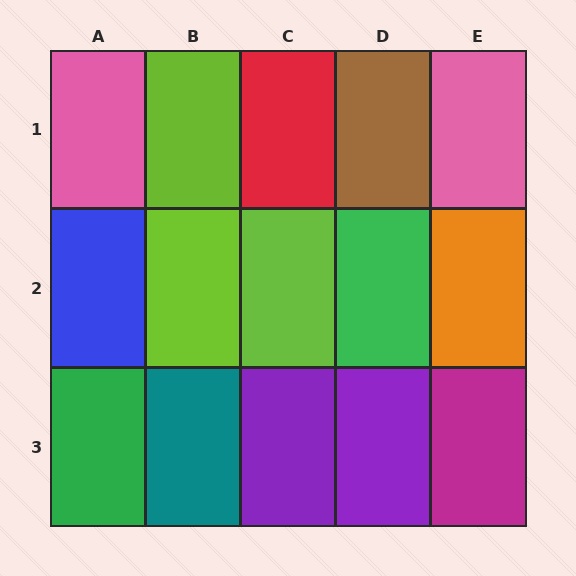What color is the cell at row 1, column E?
Pink.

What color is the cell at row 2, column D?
Green.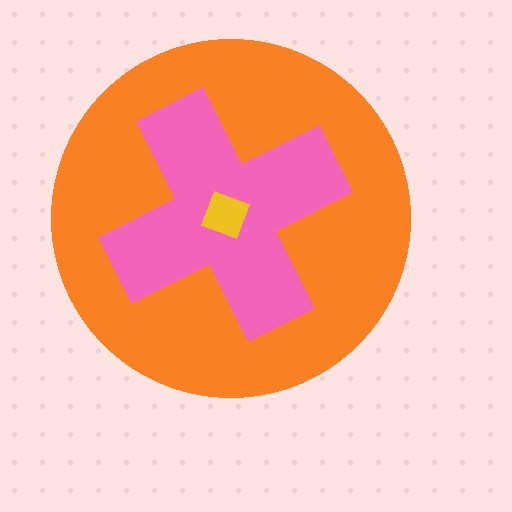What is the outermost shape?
The orange circle.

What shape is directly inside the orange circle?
The pink cross.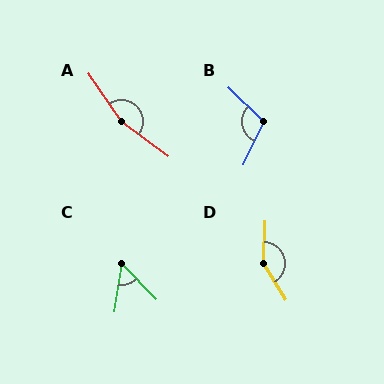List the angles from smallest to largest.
C (53°), B (108°), D (148°), A (161°).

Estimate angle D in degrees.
Approximately 148 degrees.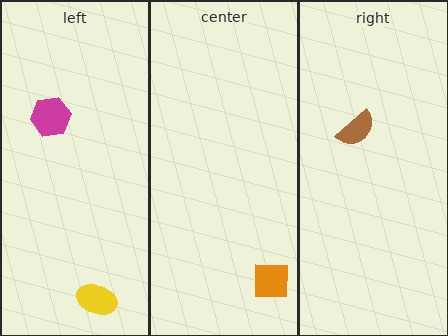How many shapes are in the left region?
2.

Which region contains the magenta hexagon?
The left region.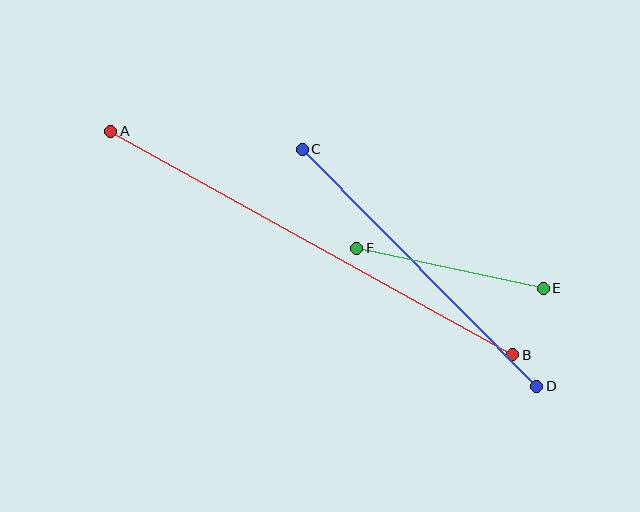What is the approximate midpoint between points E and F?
The midpoint is at approximately (450, 268) pixels.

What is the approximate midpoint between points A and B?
The midpoint is at approximately (312, 243) pixels.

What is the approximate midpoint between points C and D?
The midpoint is at approximately (419, 268) pixels.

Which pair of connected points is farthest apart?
Points A and B are farthest apart.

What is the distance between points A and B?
The distance is approximately 460 pixels.